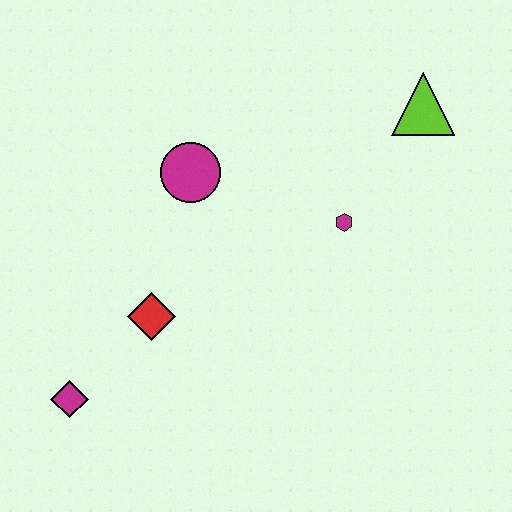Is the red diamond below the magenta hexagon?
Yes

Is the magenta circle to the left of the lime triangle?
Yes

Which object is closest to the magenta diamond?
The red diamond is closest to the magenta diamond.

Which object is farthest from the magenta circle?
The magenta diamond is farthest from the magenta circle.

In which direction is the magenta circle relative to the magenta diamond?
The magenta circle is above the magenta diamond.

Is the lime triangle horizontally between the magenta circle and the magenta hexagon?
No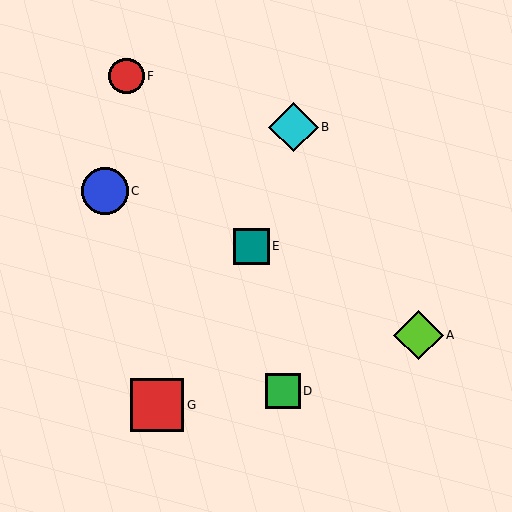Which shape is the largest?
The red square (labeled G) is the largest.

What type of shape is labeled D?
Shape D is a green square.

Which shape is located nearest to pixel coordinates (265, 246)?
The teal square (labeled E) at (251, 246) is nearest to that location.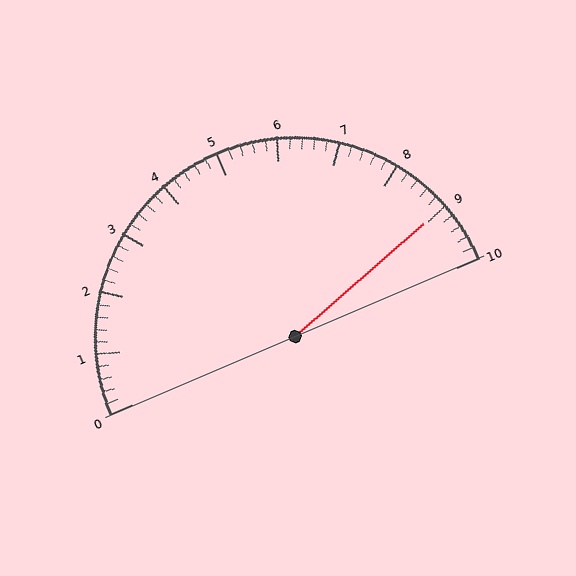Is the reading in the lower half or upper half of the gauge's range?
The reading is in the upper half of the range (0 to 10).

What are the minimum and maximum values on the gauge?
The gauge ranges from 0 to 10.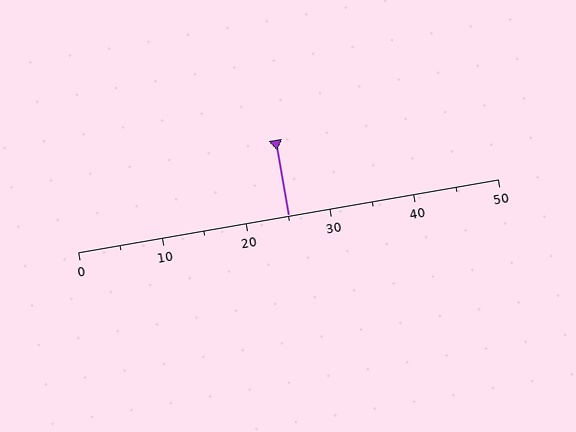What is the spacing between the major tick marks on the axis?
The major ticks are spaced 10 apart.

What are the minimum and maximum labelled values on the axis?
The axis runs from 0 to 50.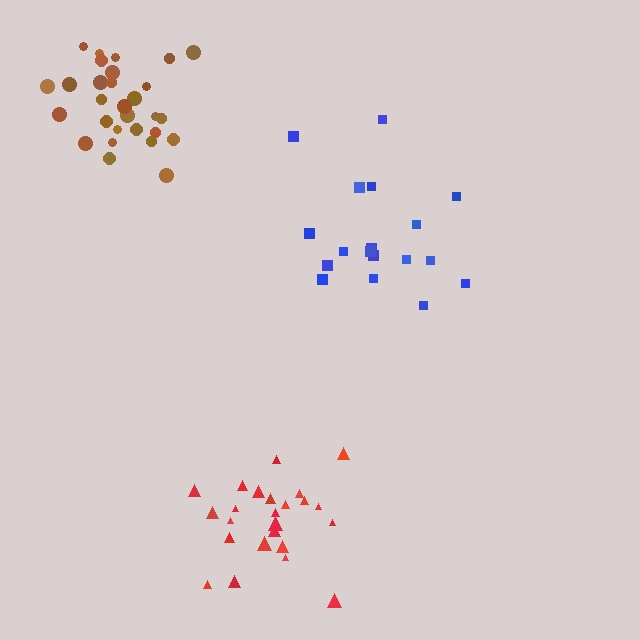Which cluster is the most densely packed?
Brown.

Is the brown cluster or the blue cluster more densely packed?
Brown.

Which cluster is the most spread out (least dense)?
Blue.